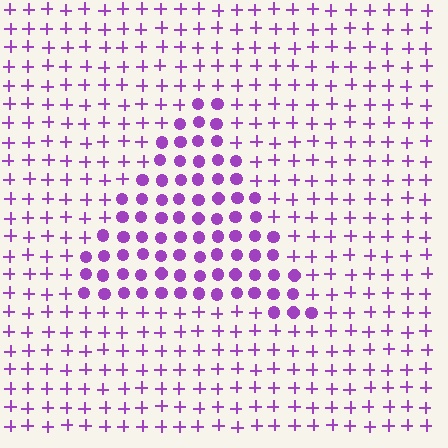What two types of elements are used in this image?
The image uses circles inside the triangle region and plus signs outside it.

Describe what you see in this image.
The image is filled with small purple elements arranged in a uniform grid. A triangle-shaped region contains circles, while the surrounding area contains plus signs. The boundary is defined purely by the change in element shape.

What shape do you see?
I see a triangle.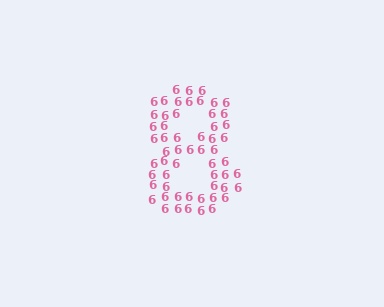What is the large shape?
The large shape is the digit 8.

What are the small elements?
The small elements are digit 6's.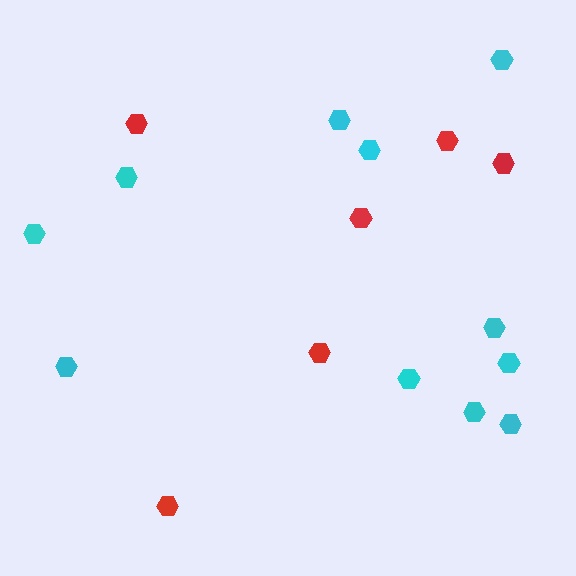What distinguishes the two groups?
There are 2 groups: one group of red hexagons (6) and one group of cyan hexagons (11).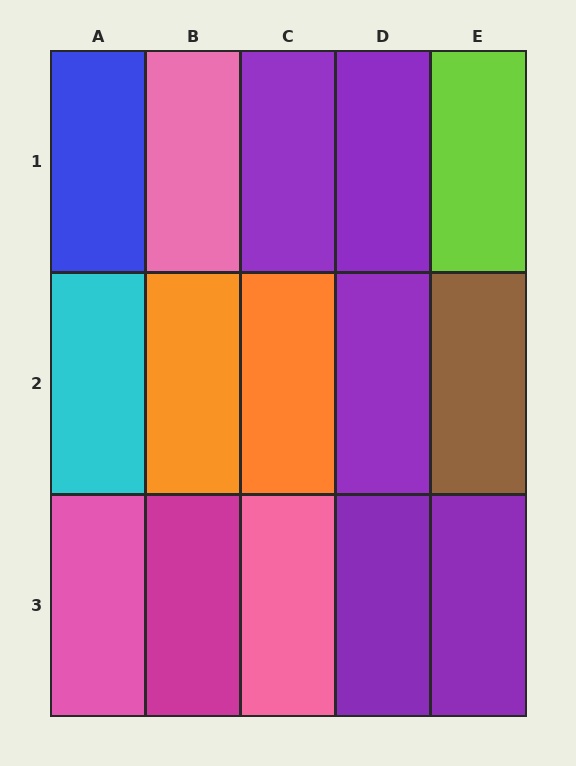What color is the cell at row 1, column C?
Purple.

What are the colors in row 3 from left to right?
Pink, magenta, pink, purple, purple.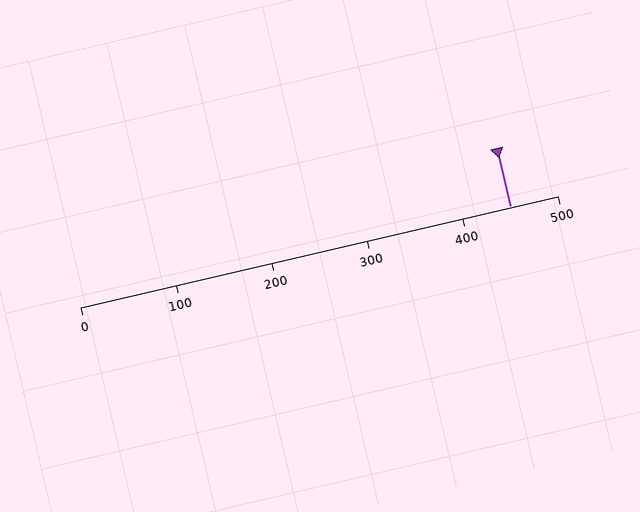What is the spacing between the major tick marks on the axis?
The major ticks are spaced 100 apart.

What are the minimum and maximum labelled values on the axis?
The axis runs from 0 to 500.